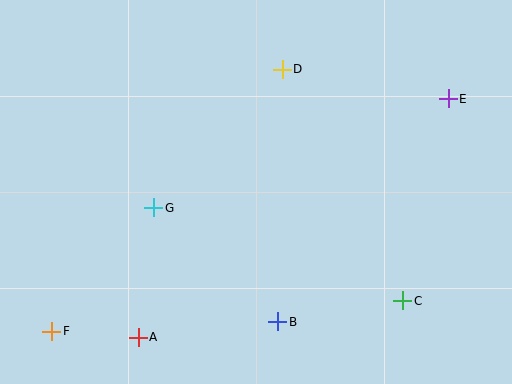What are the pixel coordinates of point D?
Point D is at (282, 69).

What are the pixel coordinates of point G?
Point G is at (154, 208).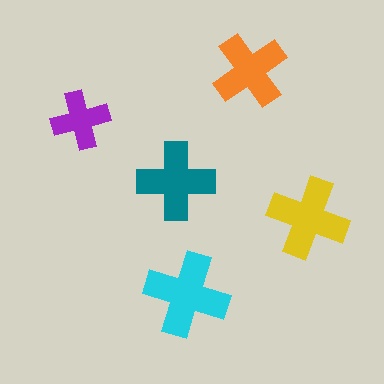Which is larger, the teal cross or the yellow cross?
The yellow one.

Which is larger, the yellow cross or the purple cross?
The yellow one.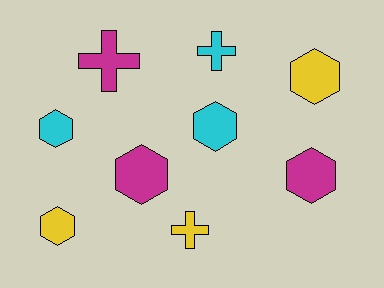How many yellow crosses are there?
There is 1 yellow cross.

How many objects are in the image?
There are 9 objects.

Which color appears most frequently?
Yellow, with 3 objects.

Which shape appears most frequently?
Hexagon, with 6 objects.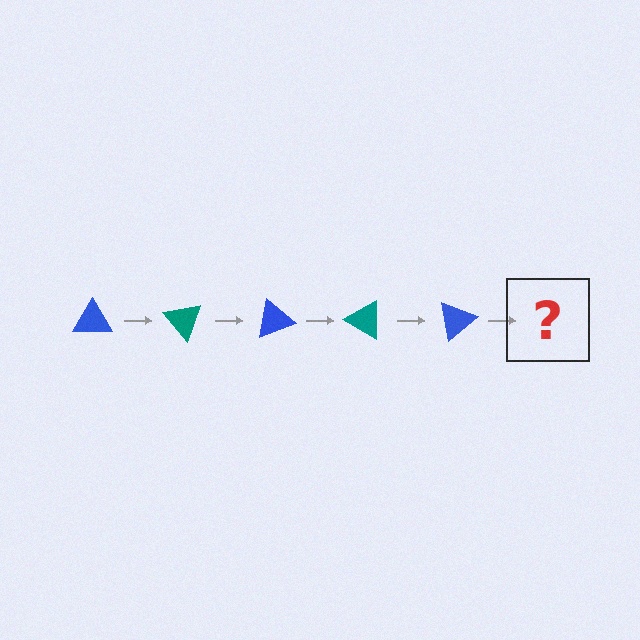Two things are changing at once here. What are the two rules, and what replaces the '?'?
The two rules are that it rotates 50 degrees each step and the color cycles through blue and teal. The '?' should be a teal triangle, rotated 250 degrees from the start.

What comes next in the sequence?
The next element should be a teal triangle, rotated 250 degrees from the start.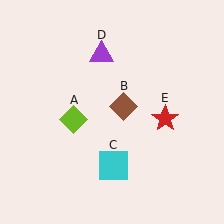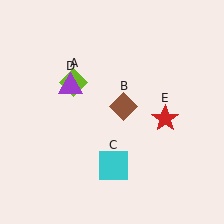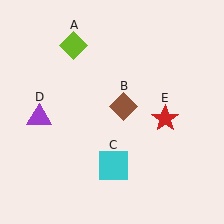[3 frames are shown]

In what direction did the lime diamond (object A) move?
The lime diamond (object A) moved up.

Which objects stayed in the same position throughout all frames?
Brown diamond (object B) and cyan square (object C) and red star (object E) remained stationary.